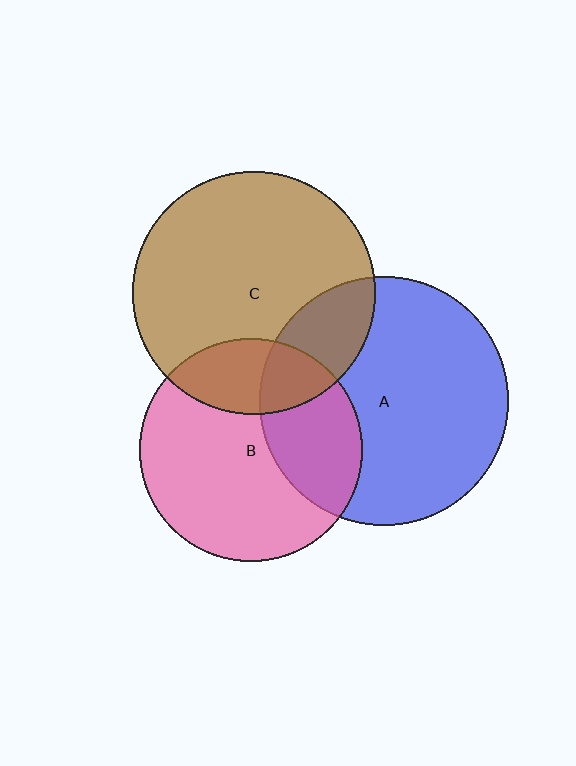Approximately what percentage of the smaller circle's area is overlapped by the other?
Approximately 20%.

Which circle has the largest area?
Circle A (blue).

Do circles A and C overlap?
Yes.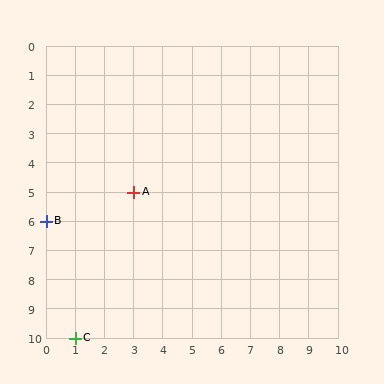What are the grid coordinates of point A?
Point A is at grid coordinates (3, 5).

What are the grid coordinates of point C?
Point C is at grid coordinates (1, 10).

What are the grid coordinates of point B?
Point B is at grid coordinates (0, 6).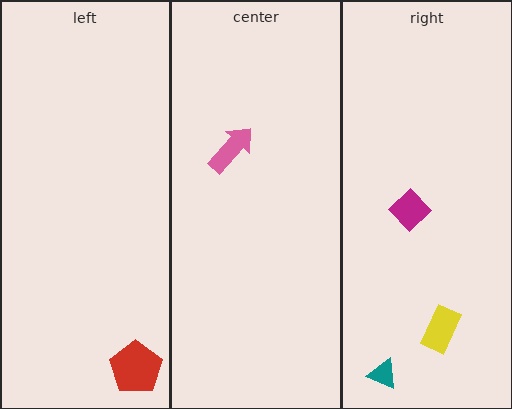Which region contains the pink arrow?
The center region.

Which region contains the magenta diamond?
The right region.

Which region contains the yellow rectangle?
The right region.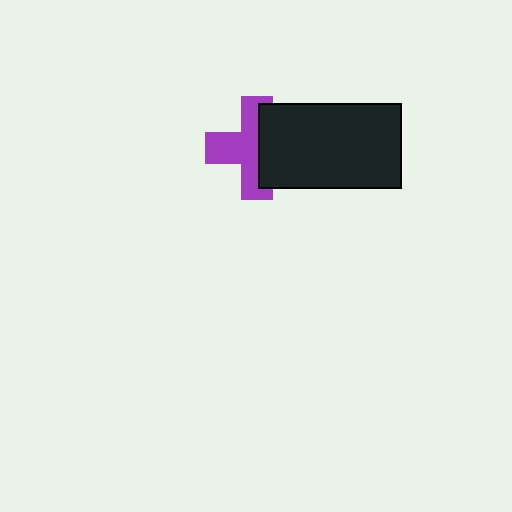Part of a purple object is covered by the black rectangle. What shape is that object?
It is a cross.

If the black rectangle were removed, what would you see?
You would see the complete purple cross.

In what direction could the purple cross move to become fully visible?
The purple cross could move left. That would shift it out from behind the black rectangle entirely.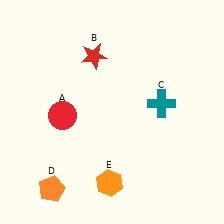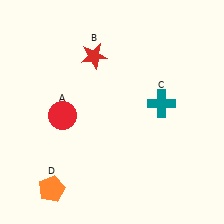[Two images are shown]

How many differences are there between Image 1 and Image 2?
There is 1 difference between the two images.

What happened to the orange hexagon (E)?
The orange hexagon (E) was removed in Image 2. It was in the bottom-left area of Image 1.